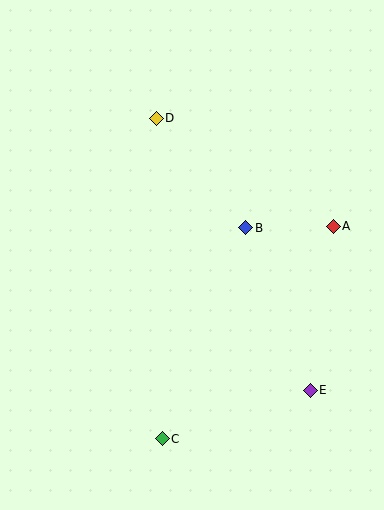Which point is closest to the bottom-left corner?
Point C is closest to the bottom-left corner.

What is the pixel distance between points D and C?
The distance between D and C is 321 pixels.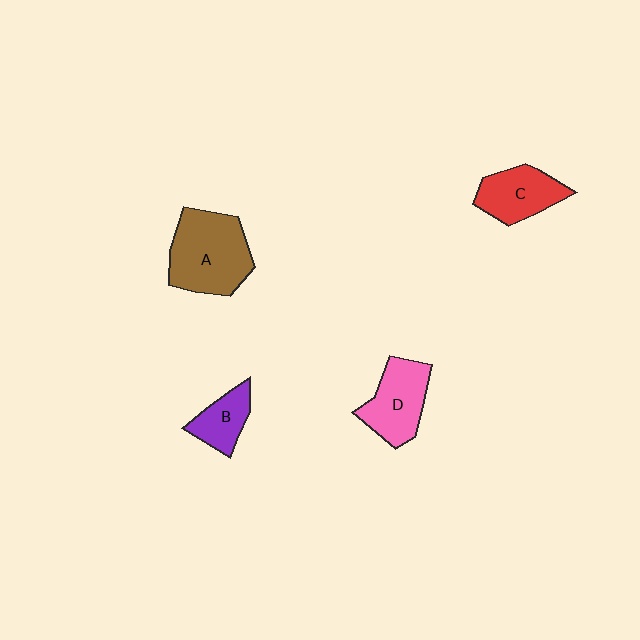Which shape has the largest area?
Shape A (brown).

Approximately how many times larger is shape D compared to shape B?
Approximately 1.6 times.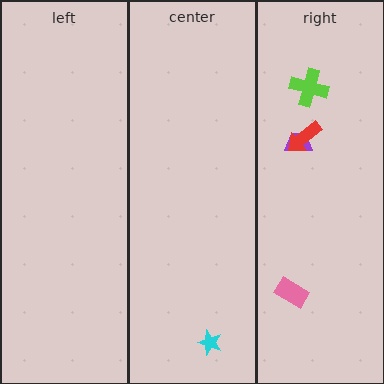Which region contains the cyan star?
The center region.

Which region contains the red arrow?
The right region.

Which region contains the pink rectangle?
The right region.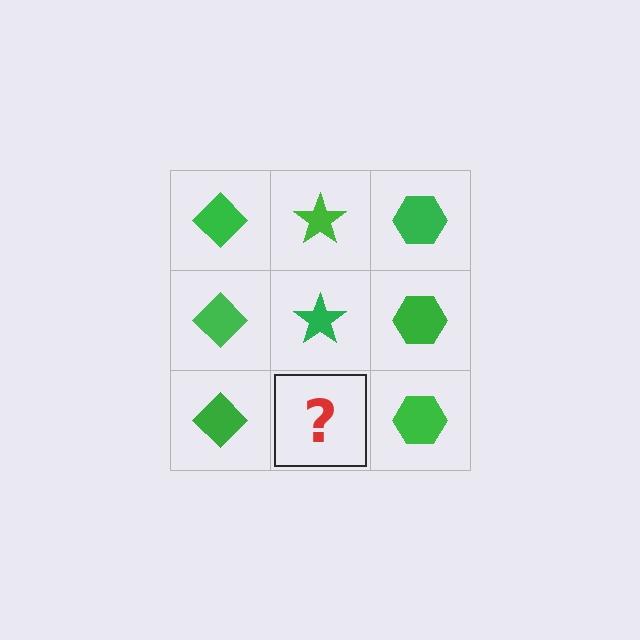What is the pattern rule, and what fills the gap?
The rule is that each column has a consistent shape. The gap should be filled with a green star.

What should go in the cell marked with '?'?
The missing cell should contain a green star.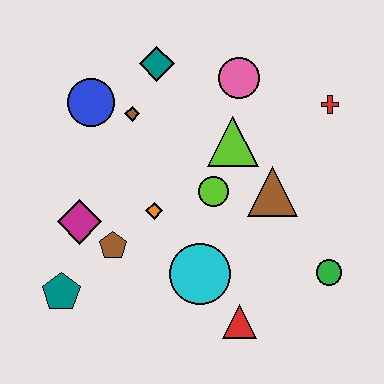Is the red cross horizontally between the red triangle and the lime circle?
No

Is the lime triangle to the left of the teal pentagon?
No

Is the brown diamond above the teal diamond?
No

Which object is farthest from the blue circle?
The green circle is farthest from the blue circle.